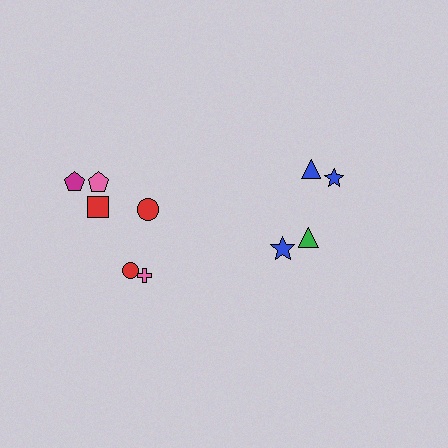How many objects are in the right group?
There are 4 objects.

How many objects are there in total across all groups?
There are 10 objects.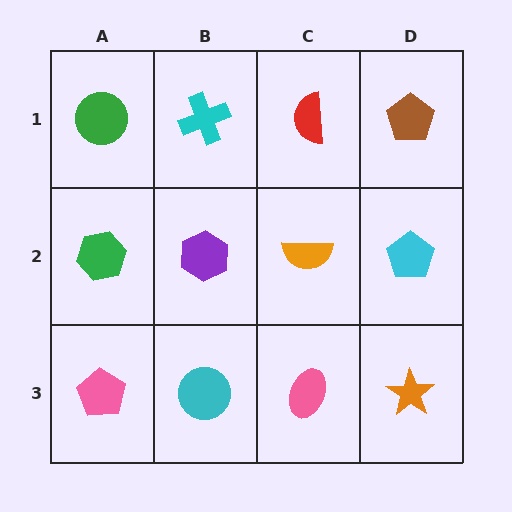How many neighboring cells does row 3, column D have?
2.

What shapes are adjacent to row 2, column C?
A red semicircle (row 1, column C), a pink ellipse (row 3, column C), a purple hexagon (row 2, column B), a cyan pentagon (row 2, column D).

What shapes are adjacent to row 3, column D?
A cyan pentagon (row 2, column D), a pink ellipse (row 3, column C).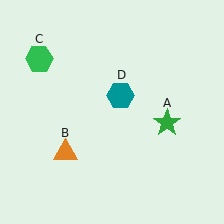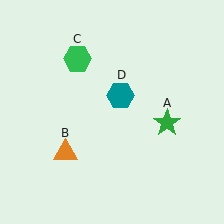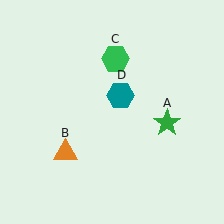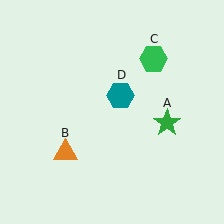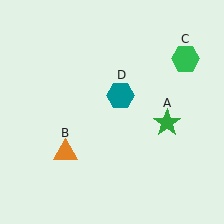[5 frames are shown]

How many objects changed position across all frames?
1 object changed position: green hexagon (object C).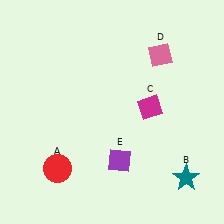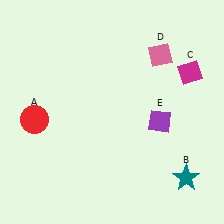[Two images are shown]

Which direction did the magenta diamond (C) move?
The magenta diamond (C) moved right.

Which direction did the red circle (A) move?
The red circle (A) moved up.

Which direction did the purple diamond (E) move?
The purple diamond (E) moved right.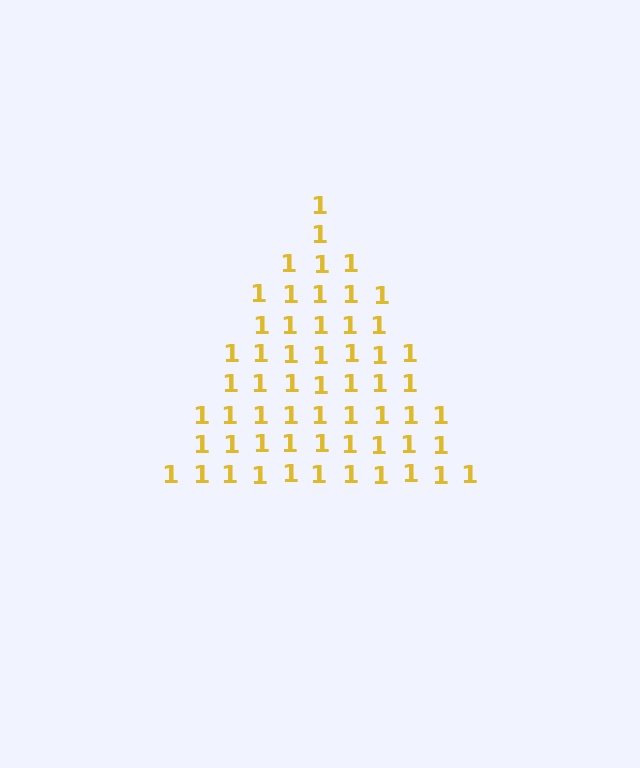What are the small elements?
The small elements are digit 1's.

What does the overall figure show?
The overall figure shows a triangle.